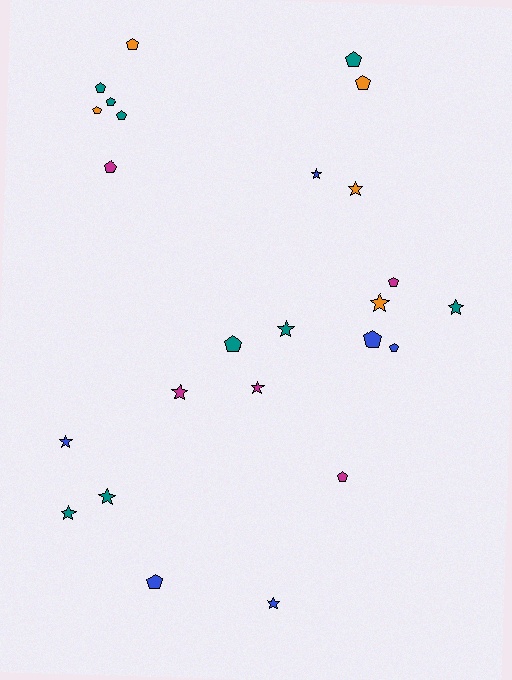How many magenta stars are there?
There are 2 magenta stars.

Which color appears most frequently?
Teal, with 9 objects.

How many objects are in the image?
There are 25 objects.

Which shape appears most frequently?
Pentagon, with 14 objects.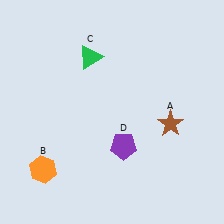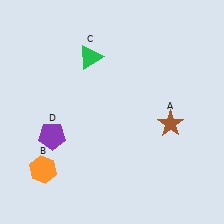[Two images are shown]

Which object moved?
The purple pentagon (D) moved left.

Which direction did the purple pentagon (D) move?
The purple pentagon (D) moved left.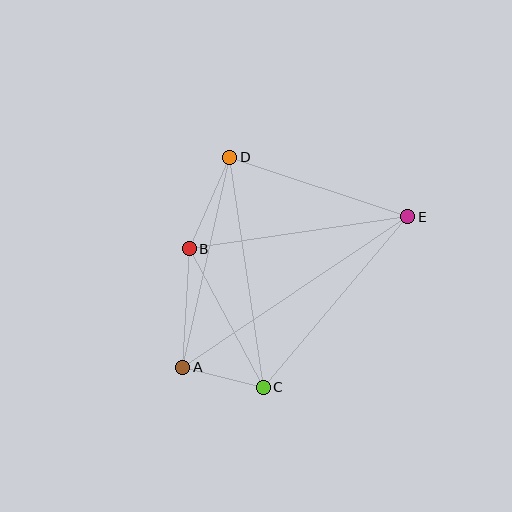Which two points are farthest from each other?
Points A and E are farthest from each other.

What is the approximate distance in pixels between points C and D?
The distance between C and D is approximately 232 pixels.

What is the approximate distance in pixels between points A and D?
The distance between A and D is approximately 215 pixels.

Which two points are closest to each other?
Points A and C are closest to each other.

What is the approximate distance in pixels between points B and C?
The distance between B and C is approximately 157 pixels.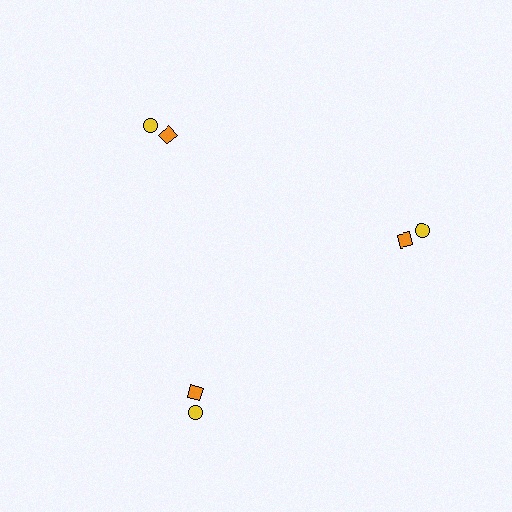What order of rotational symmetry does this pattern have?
This pattern has 3-fold rotational symmetry.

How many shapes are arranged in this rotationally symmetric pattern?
There are 6 shapes, arranged in 3 groups of 2.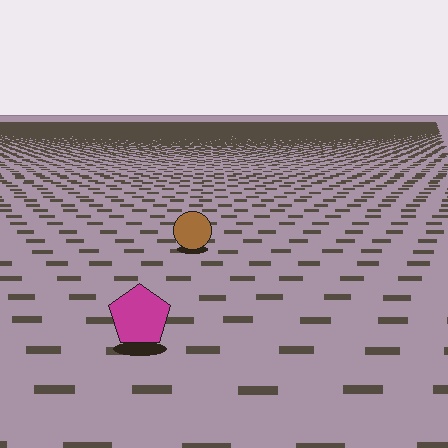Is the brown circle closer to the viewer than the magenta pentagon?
No. The magenta pentagon is closer — you can tell from the texture gradient: the ground texture is coarser near it.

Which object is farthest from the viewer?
The brown circle is farthest from the viewer. It appears smaller and the ground texture around it is denser.